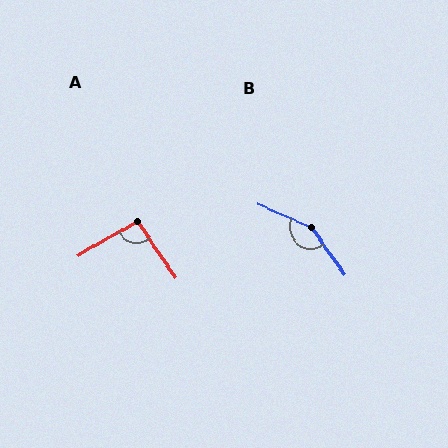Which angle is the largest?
B, at approximately 150 degrees.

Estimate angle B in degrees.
Approximately 150 degrees.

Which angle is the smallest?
A, at approximately 95 degrees.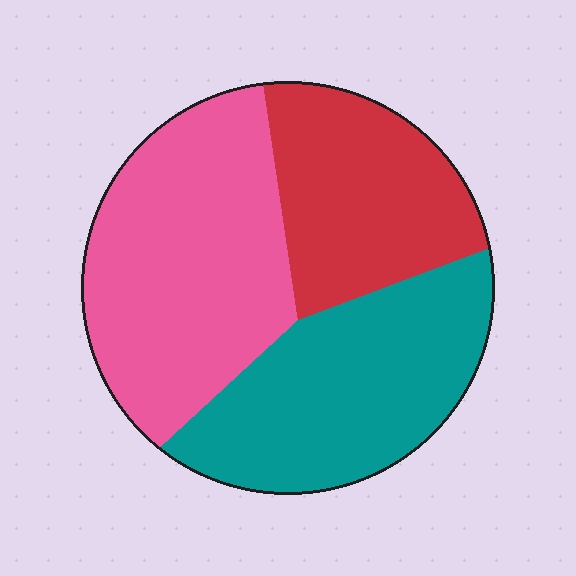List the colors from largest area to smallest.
From largest to smallest: pink, teal, red.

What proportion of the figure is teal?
Teal covers around 35% of the figure.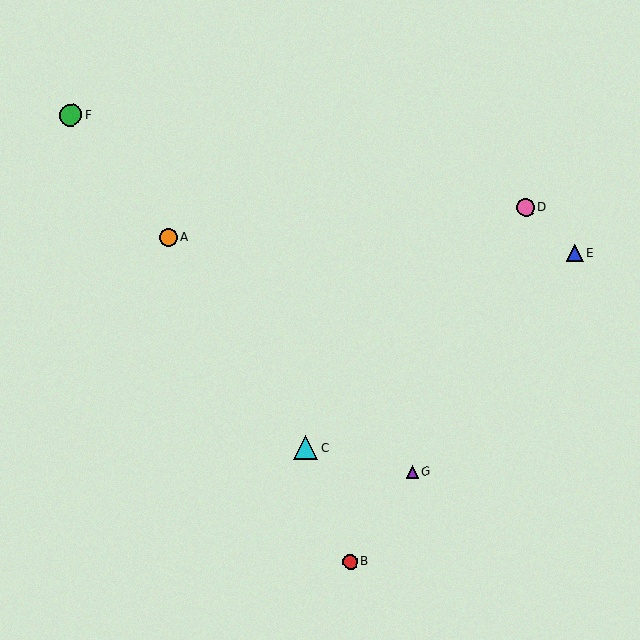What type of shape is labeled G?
Shape G is a purple triangle.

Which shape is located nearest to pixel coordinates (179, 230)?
The orange circle (labeled A) at (168, 238) is nearest to that location.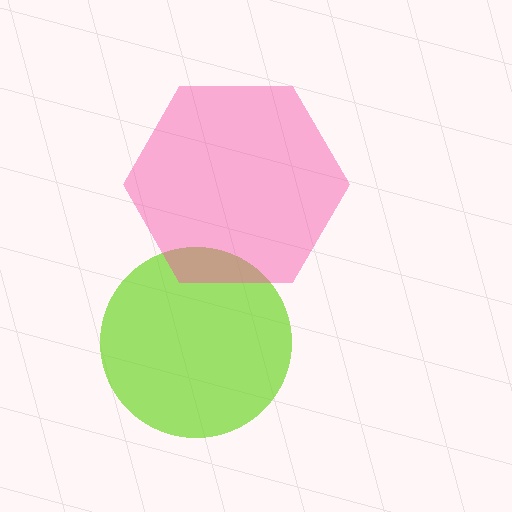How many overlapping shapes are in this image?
There are 2 overlapping shapes in the image.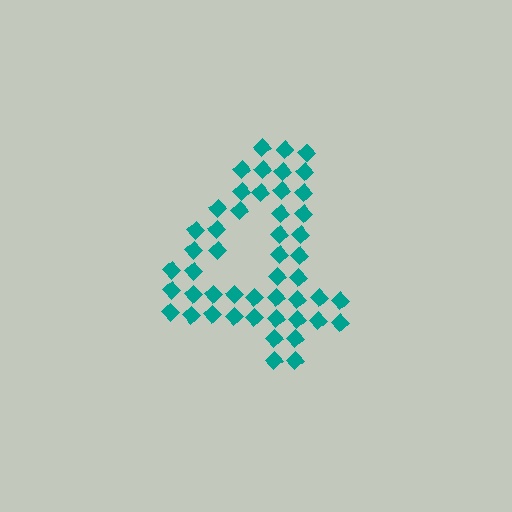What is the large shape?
The large shape is the digit 4.